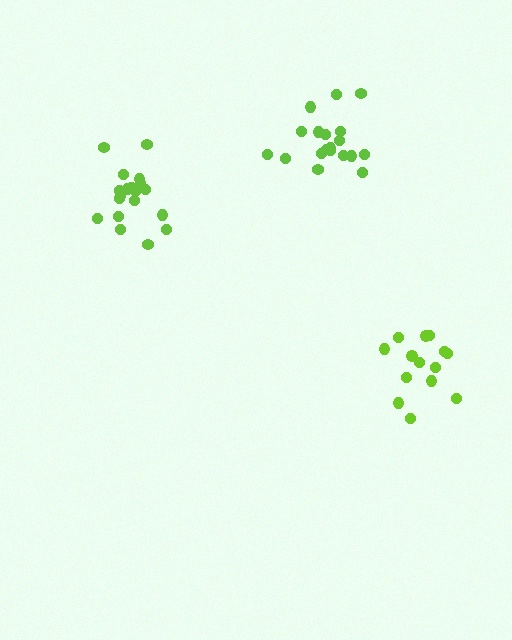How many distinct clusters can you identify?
There are 3 distinct clusters.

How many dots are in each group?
Group 1: 20 dots, Group 2: 19 dots, Group 3: 14 dots (53 total).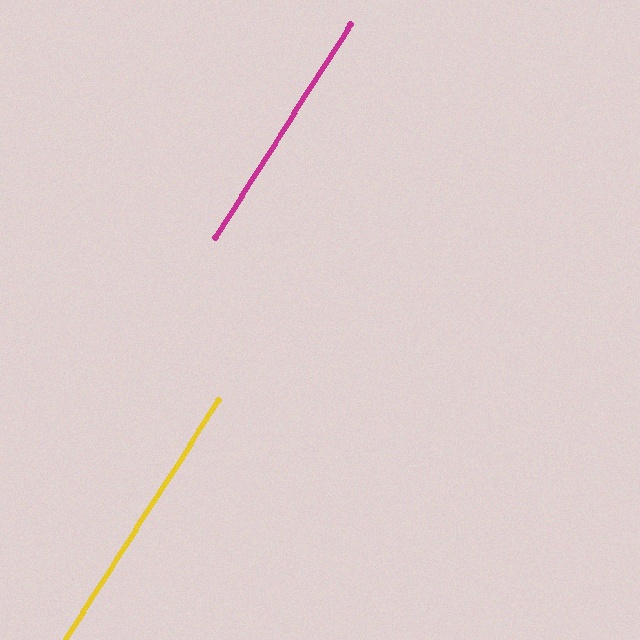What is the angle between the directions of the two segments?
Approximately 0 degrees.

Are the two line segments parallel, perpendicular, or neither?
Parallel — their directions differ by only 0.2°.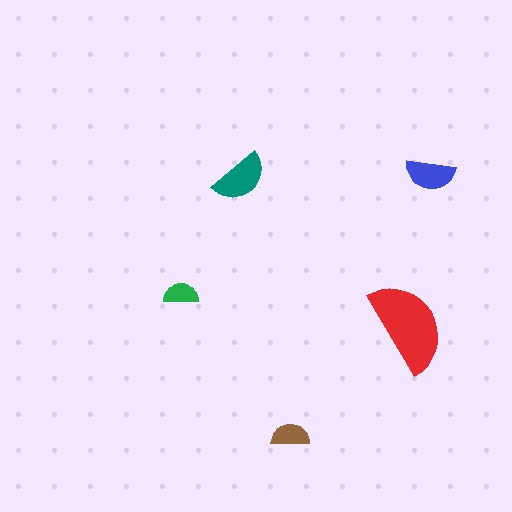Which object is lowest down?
The brown semicircle is bottommost.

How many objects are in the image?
There are 5 objects in the image.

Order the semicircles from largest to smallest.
the red one, the teal one, the blue one, the brown one, the green one.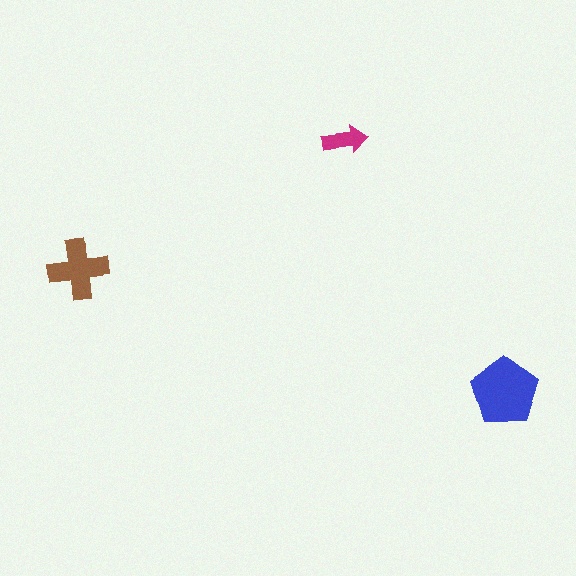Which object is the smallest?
The magenta arrow.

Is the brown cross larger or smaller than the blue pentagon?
Smaller.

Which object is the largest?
The blue pentagon.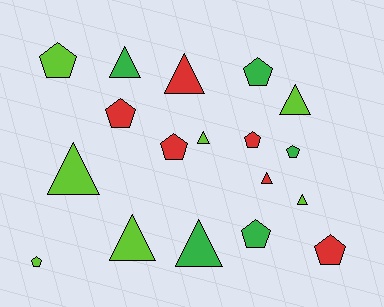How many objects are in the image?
There are 18 objects.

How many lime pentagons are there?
There are 2 lime pentagons.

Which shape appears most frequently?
Pentagon, with 9 objects.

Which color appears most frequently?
Lime, with 7 objects.